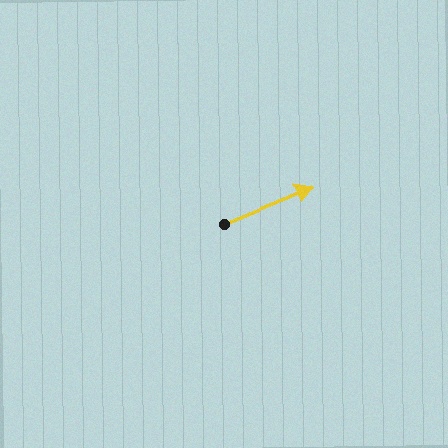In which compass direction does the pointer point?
East.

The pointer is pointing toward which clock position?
Roughly 2 o'clock.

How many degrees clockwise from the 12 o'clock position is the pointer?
Approximately 68 degrees.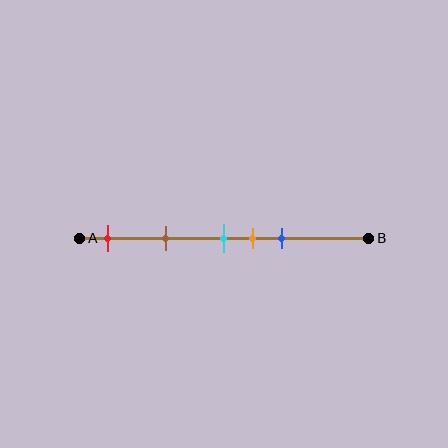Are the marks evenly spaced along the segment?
No, the marks are not evenly spaced.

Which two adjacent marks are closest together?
The cyan and orange marks are the closest adjacent pair.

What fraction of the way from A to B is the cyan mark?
The cyan mark is approximately 50% (0.5) of the way from A to B.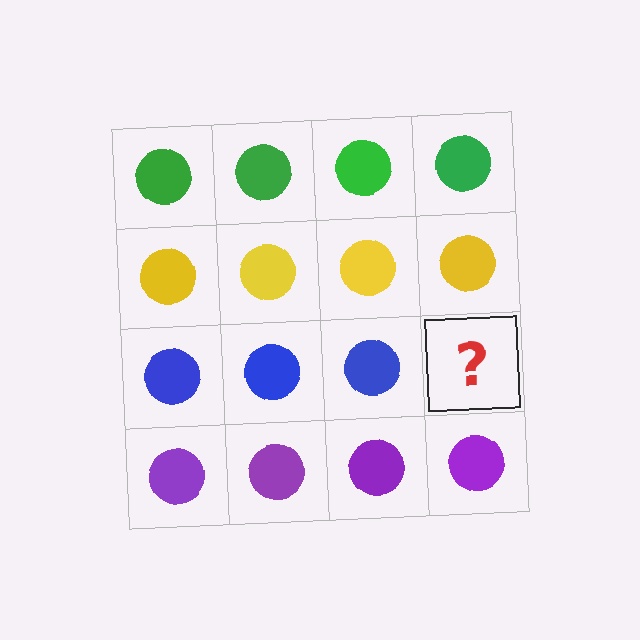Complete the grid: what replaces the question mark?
The question mark should be replaced with a blue circle.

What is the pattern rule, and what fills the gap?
The rule is that each row has a consistent color. The gap should be filled with a blue circle.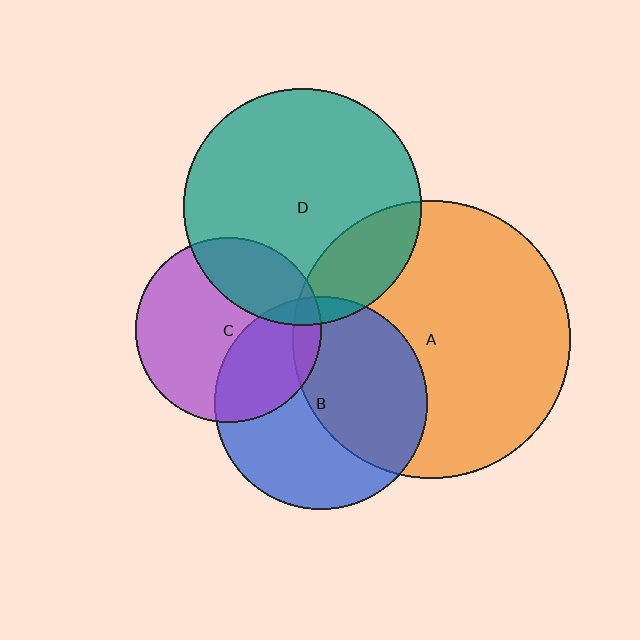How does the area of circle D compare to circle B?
Approximately 1.2 times.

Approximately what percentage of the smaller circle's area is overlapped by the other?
Approximately 10%.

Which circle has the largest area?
Circle A (orange).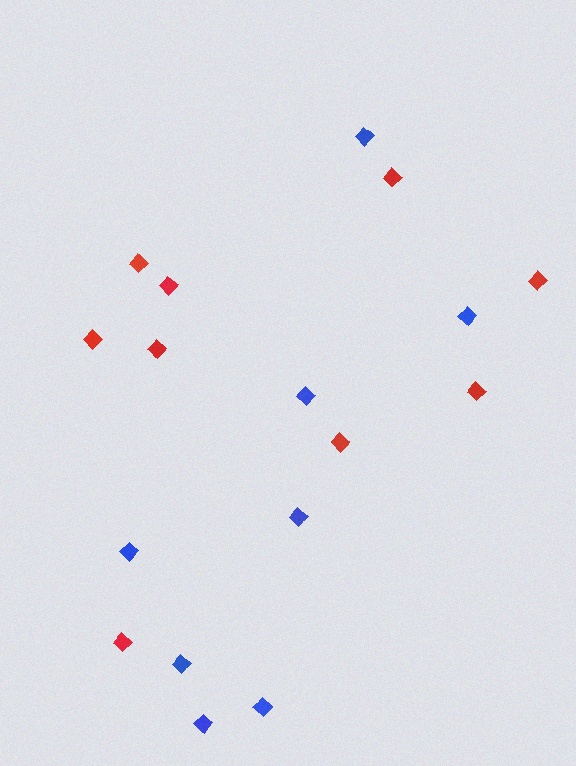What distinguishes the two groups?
There are 2 groups: one group of blue diamonds (8) and one group of red diamonds (9).